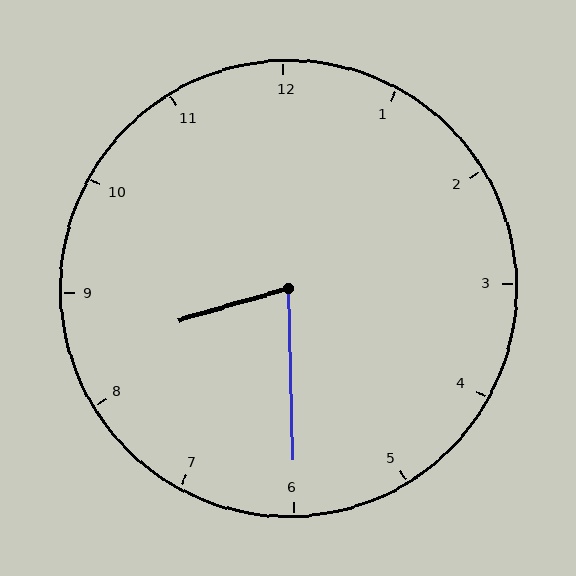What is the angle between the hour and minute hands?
Approximately 75 degrees.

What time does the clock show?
8:30.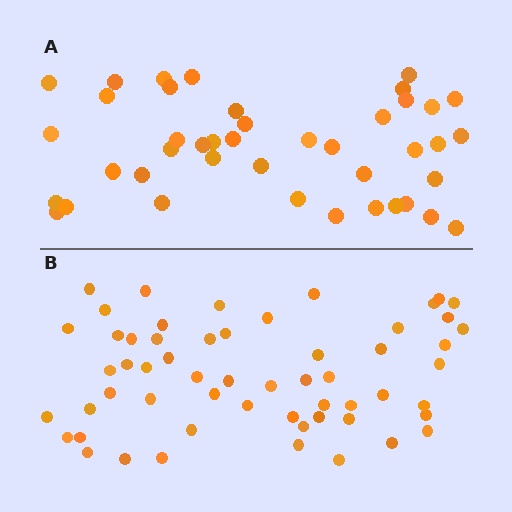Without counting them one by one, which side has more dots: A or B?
Region B (the bottom region) has more dots.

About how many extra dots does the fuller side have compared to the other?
Region B has approximately 15 more dots than region A.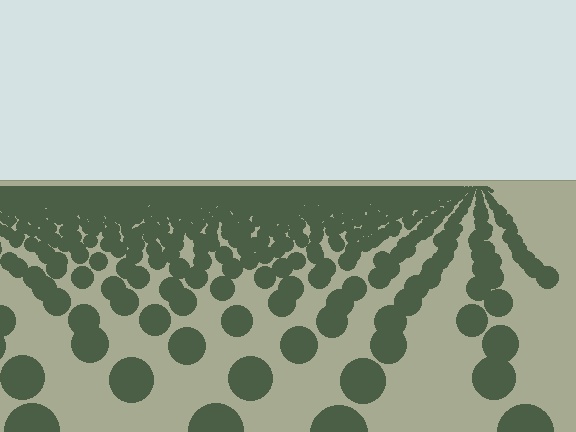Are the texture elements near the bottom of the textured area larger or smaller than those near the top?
Larger. Near the bottom, elements are closer to the viewer and appear at a bigger on-screen size.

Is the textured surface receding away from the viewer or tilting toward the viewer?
The surface is receding away from the viewer. Texture elements get smaller and denser toward the top.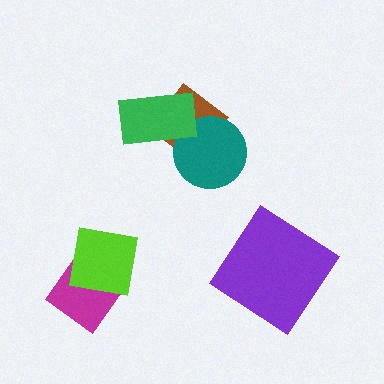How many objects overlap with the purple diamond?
0 objects overlap with the purple diamond.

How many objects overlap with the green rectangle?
2 objects overlap with the green rectangle.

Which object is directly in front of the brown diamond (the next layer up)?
The teal circle is directly in front of the brown diamond.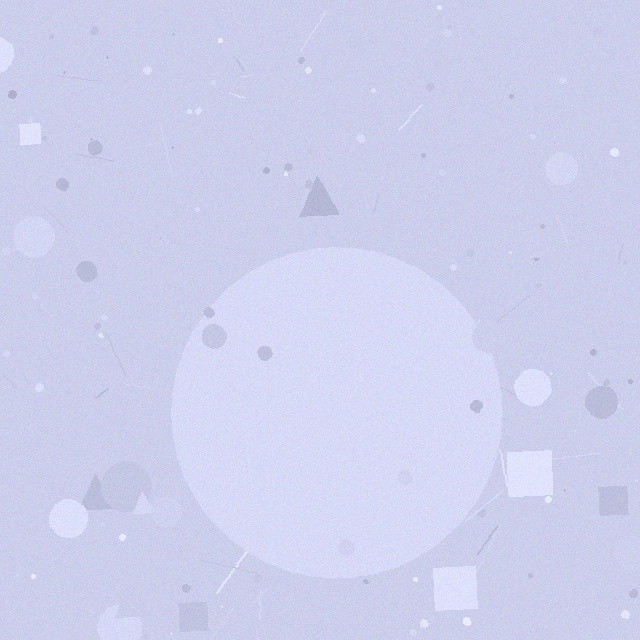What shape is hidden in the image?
A circle is hidden in the image.